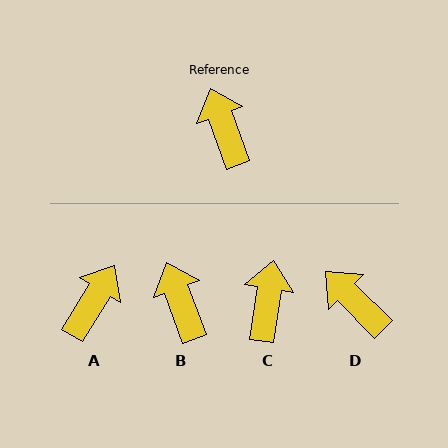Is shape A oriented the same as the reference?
No, it is off by about 52 degrees.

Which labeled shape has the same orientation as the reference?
B.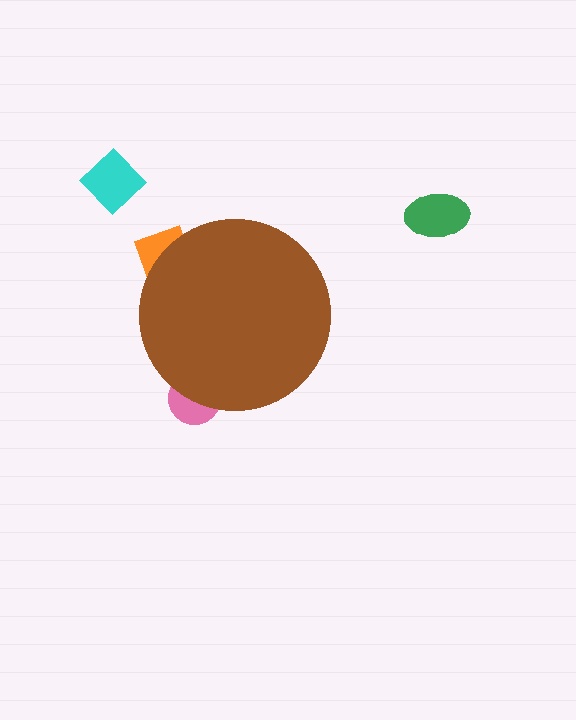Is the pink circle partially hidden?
Yes, the pink circle is partially hidden behind the brown circle.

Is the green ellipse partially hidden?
No, the green ellipse is fully visible.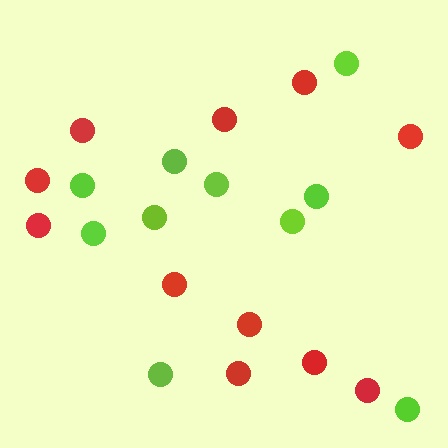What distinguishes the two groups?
There are 2 groups: one group of lime circles (10) and one group of red circles (11).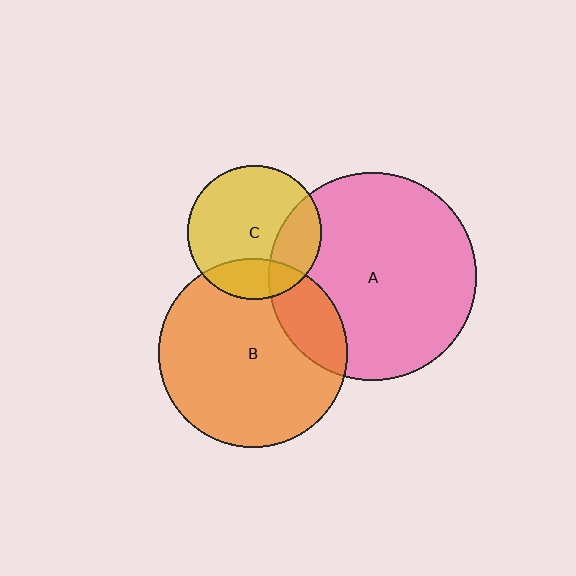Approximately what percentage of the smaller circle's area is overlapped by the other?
Approximately 20%.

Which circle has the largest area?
Circle A (pink).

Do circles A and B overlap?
Yes.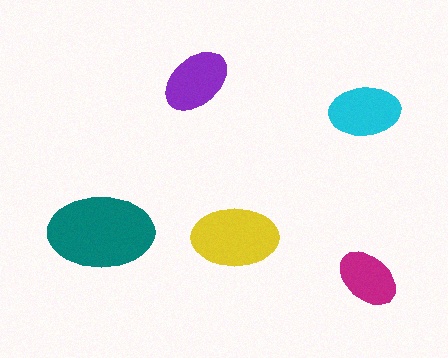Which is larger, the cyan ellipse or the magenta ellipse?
The cyan one.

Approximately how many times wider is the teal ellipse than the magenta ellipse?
About 1.5 times wider.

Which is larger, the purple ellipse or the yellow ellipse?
The yellow one.